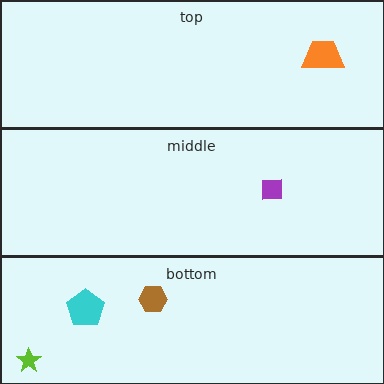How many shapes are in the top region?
1.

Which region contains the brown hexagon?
The bottom region.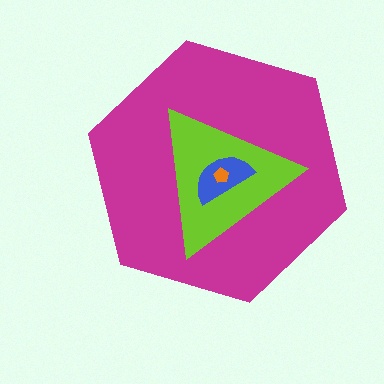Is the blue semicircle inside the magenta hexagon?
Yes.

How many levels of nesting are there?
4.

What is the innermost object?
The orange pentagon.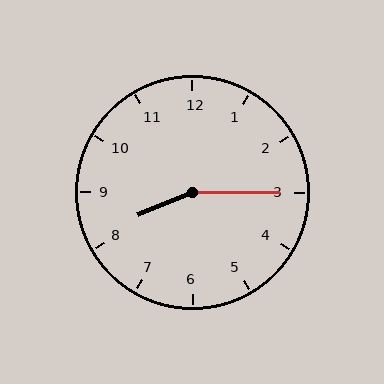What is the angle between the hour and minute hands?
Approximately 158 degrees.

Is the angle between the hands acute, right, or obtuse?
It is obtuse.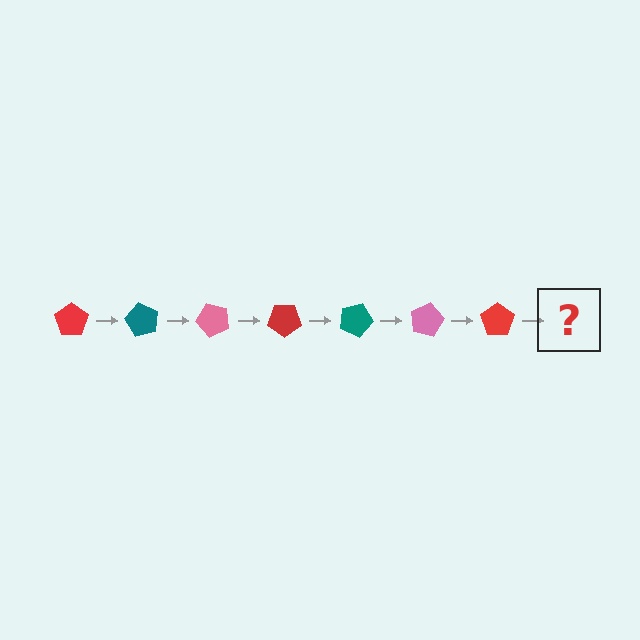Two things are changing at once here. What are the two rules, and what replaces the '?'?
The two rules are that it rotates 60 degrees each step and the color cycles through red, teal, and pink. The '?' should be a teal pentagon, rotated 420 degrees from the start.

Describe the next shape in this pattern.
It should be a teal pentagon, rotated 420 degrees from the start.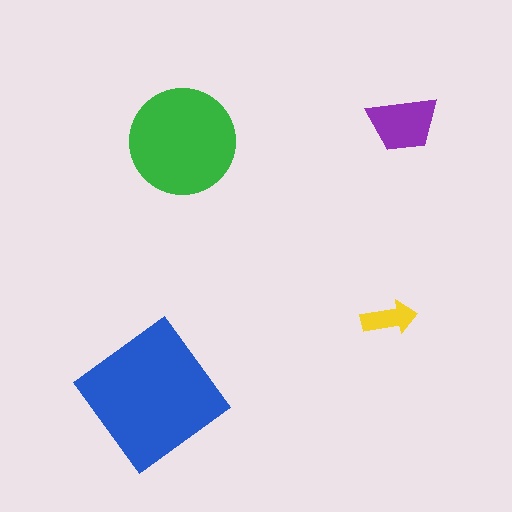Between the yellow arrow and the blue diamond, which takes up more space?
The blue diamond.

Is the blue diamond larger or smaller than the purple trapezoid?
Larger.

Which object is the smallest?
The yellow arrow.